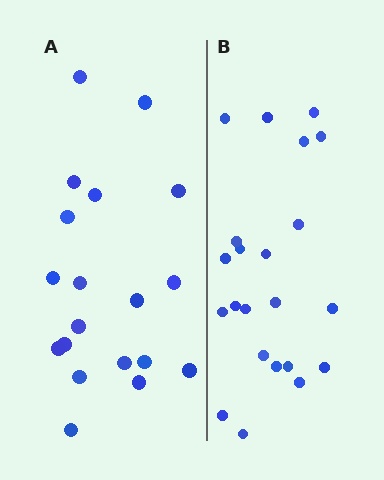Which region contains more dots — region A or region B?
Region B (the right region) has more dots.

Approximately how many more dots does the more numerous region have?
Region B has just a few more — roughly 2 or 3 more dots than region A.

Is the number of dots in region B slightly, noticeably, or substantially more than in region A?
Region B has only slightly more — the two regions are fairly close. The ratio is roughly 1.2 to 1.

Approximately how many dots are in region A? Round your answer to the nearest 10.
About 20 dots. (The exact count is 19, which rounds to 20.)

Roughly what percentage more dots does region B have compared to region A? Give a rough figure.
About 15% more.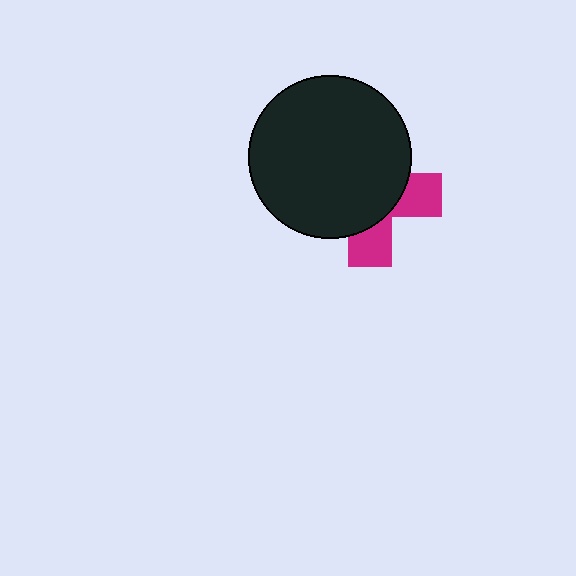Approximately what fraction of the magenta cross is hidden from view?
Roughly 67% of the magenta cross is hidden behind the black circle.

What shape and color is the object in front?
The object in front is a black circle.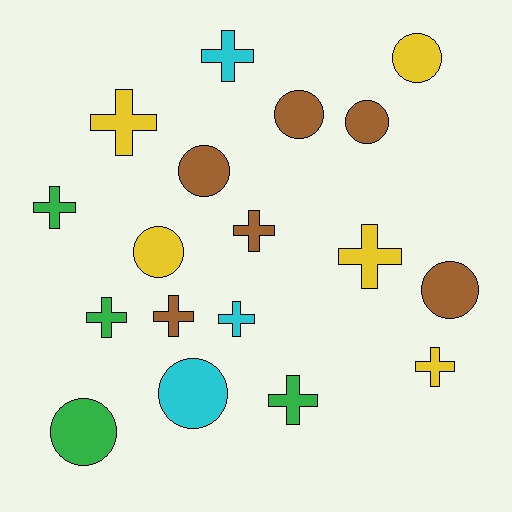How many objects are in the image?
There are 18 objects.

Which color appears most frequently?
Brown, with 6 objects.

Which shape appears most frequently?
Cross, with 10 objects.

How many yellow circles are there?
There are 2 yellow circles.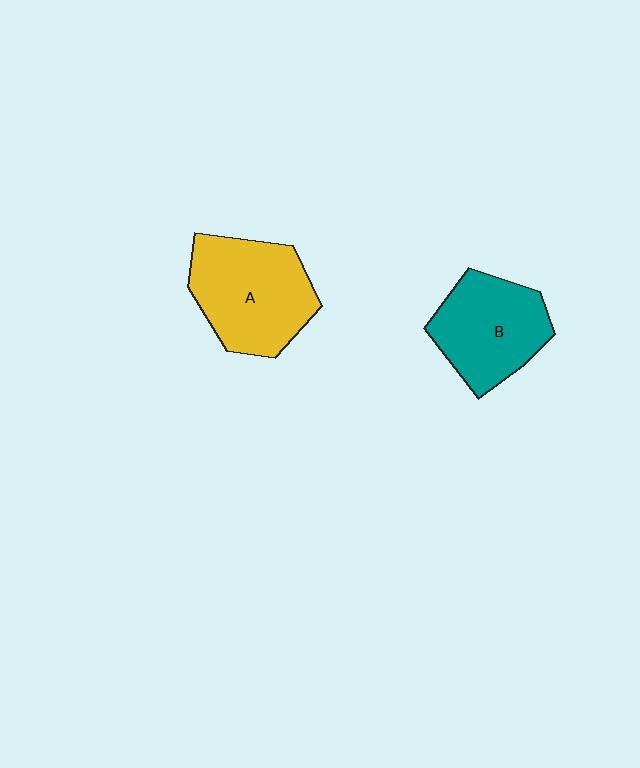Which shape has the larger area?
Shape A (yellow).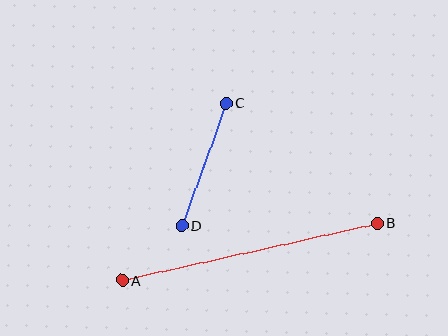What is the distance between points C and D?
The distance is approximately 130 pixels.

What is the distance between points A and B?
The distance is approximately 261 pixels.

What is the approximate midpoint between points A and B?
The midpoint is at approximately (250, 252) pixels.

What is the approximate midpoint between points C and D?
The midpoint is at approximately (204, 164) pixels.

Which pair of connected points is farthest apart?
Points A and B are farthest apart.